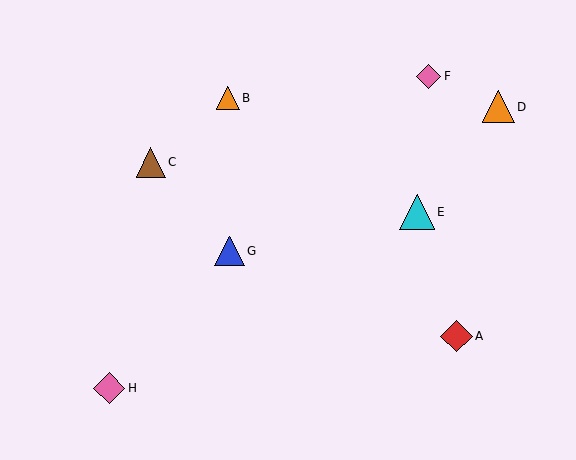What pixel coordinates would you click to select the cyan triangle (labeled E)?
Click at (417, 212) to select the cyan triangle E.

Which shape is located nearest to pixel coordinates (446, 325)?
The red diamond (labeled A) at (456, 336) is nearest to that location.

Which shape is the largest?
The cyan triangle (labeled E) is the largest.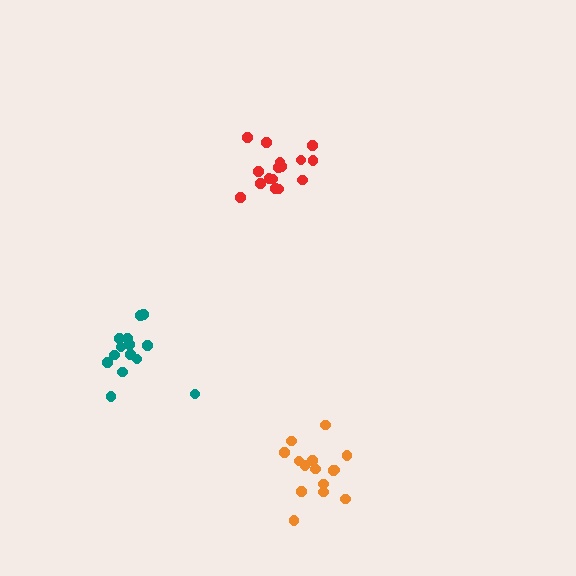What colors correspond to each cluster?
The clusters are colored: orange, teal, red.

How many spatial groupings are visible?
There are 3 spatial groupings.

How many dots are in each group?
Group 1: 15 dots, Group 2: 14 dots, Group 3: 17 dots (46 total).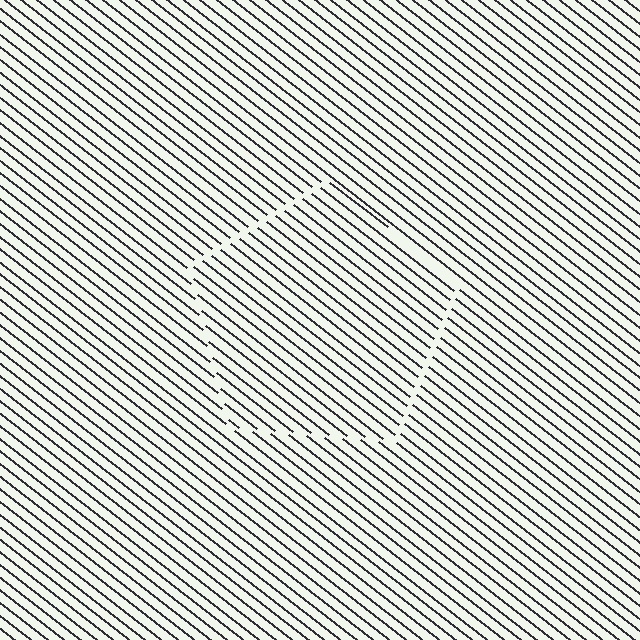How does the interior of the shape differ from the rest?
The interior of the shape contains the same grating, shifted by half a period — the contour is defined by the phase discontinuity where line-ends from the inner and outer gratings abut.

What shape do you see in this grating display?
An illusory pentagon. The interior of the shape contains the same grating, shifted by half a period — the contour is defined by the phase discontinuity where line-ends from the inner and outer gratings abut.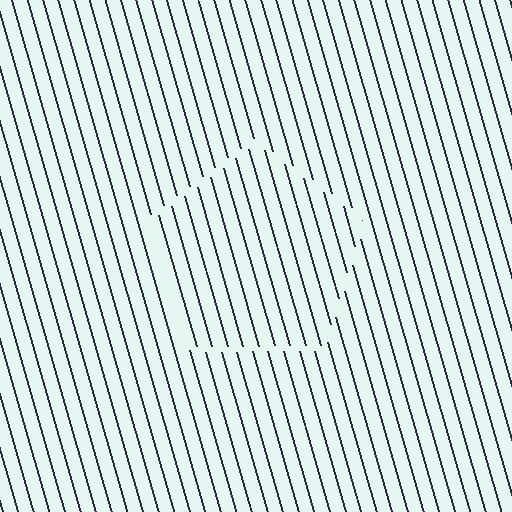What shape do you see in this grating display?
An illusory pentagon. The interior of the shape contains the same grating, shifted by half a period — the contour is defined by the phase discontinuity where line-ends from the inner and outer gratings abut.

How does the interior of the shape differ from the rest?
The interior of the shape contains the same grating, shifted by half a period — the contour is defined by the phase discontinuity where line-ends from the inner and outer gratings abut.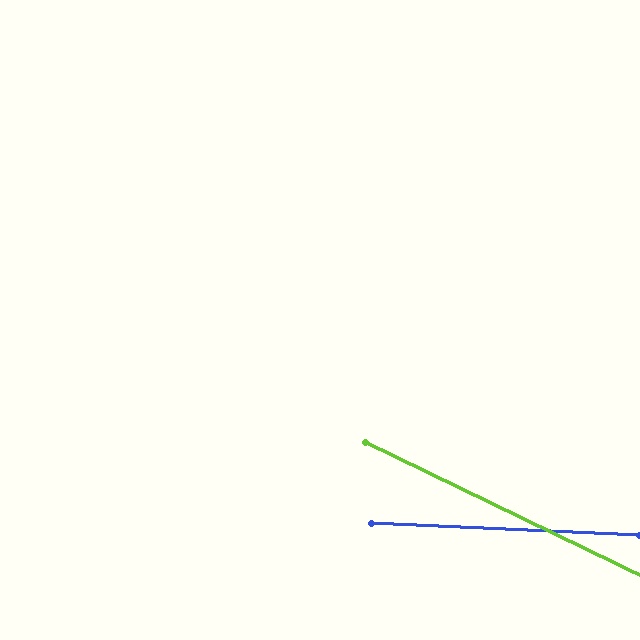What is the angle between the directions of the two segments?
Approximately 23 degrees.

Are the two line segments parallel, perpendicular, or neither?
Neither parallel nor perpendicular — they differ by about 23°.